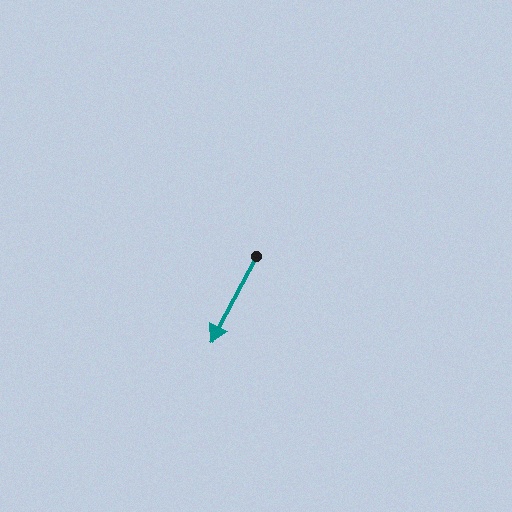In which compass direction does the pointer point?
Southwest.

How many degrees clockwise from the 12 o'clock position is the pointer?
Approximately 208 degrees.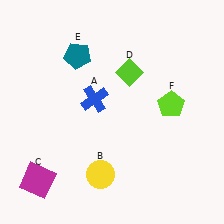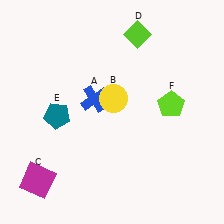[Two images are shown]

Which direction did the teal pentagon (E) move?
The teal pentagon (E) moved down.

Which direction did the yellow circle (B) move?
The yellow circle (B) moved up.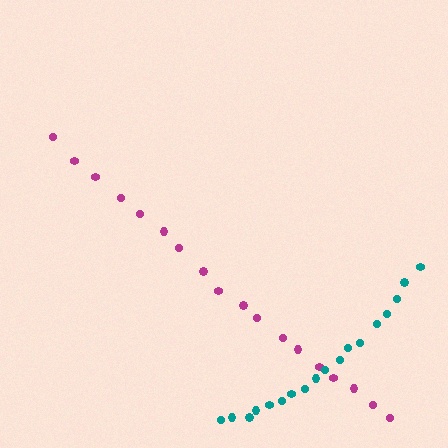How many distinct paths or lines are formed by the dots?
There are 2 distinct paths.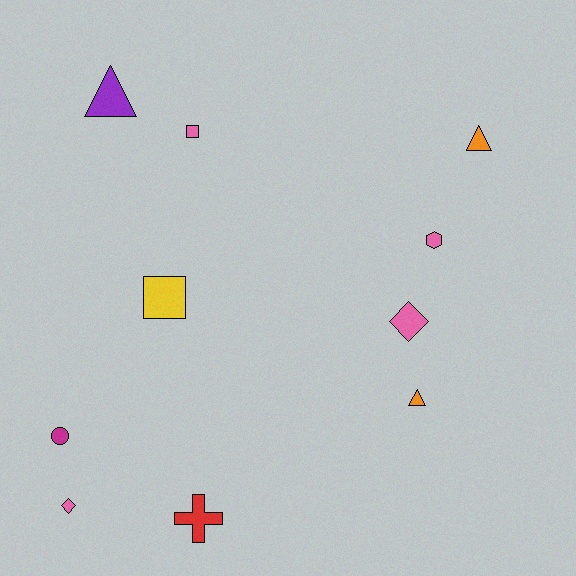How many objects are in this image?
There are 10 objects.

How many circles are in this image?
There is 1 circle.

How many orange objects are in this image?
There are 2 orange objects.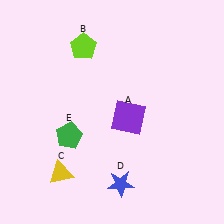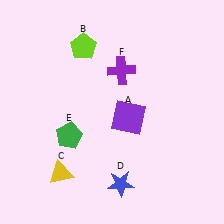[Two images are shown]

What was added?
A purple cross (F) was added in Image 2.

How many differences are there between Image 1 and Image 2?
There is 1 difference between the two images.